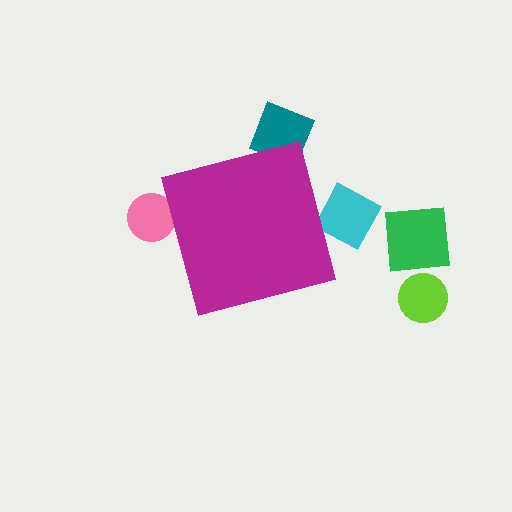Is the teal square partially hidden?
Yes, the teal square is partially hidden behind the magenta square.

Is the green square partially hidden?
No, the green square is fully visible.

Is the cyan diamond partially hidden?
Yes, the cyan diamond is partially hidden behind the magenta square.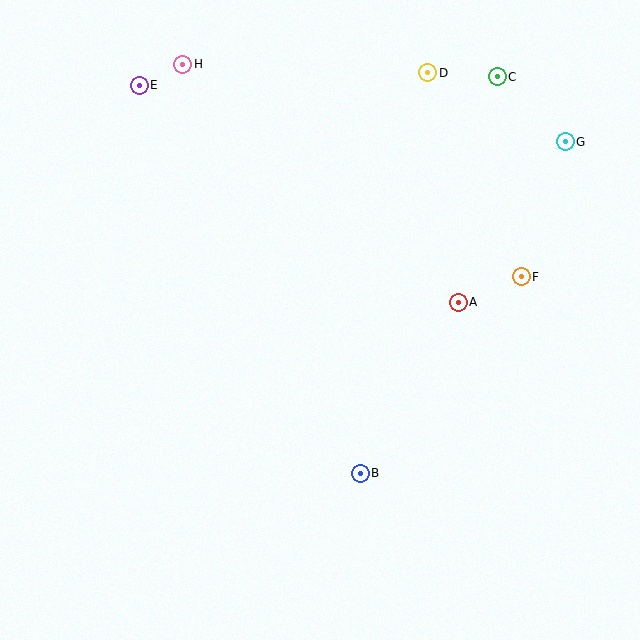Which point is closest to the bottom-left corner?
Point B is closest to the bottom-left corner.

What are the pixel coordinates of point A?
Point A is at (458, 302).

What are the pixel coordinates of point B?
Point B is at (360, 473).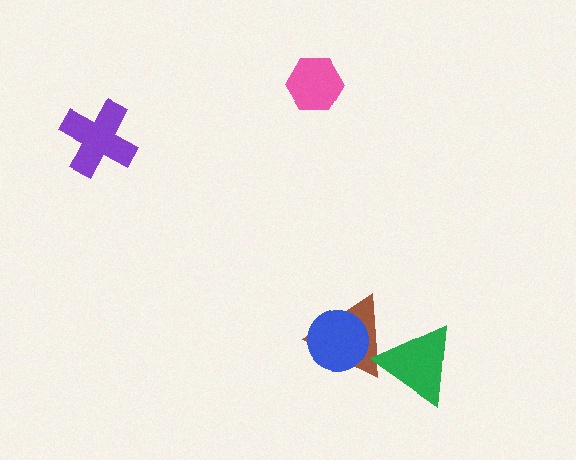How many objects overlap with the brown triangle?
2 objects overlap with the brown triangle.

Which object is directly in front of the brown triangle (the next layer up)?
The green triangle is directly in front of the brown triangle.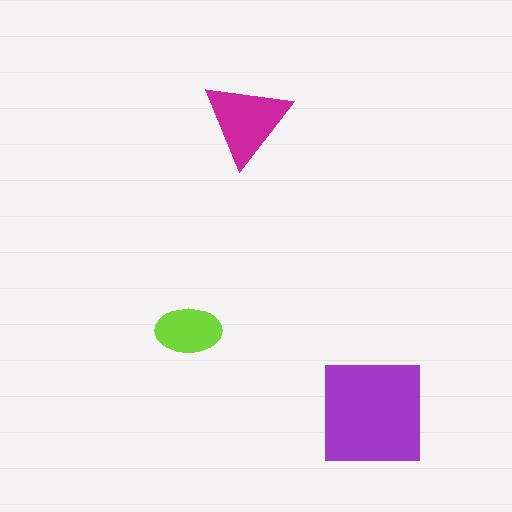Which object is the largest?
The purple square.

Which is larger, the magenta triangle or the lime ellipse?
The magenta triangle.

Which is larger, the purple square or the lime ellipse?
The purple square.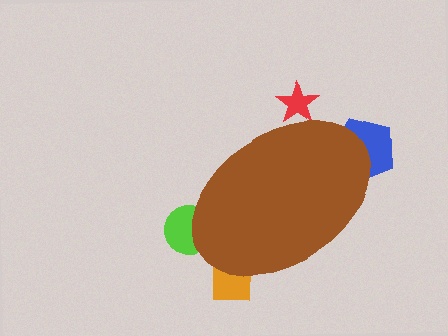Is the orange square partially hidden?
Yes, the orange square is partially hidden behind the brown ellipse.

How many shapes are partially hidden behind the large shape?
4 shapes are partially hidden.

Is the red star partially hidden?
Yes, the red star is partially hidden behind the brown ellipse.